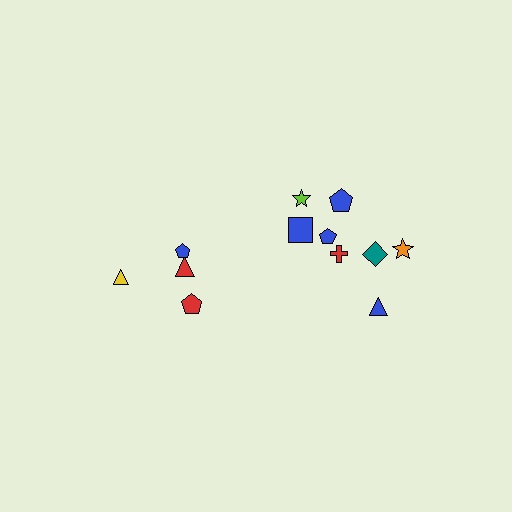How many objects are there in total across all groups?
There are 12 objects.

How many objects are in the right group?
There are 8 objects.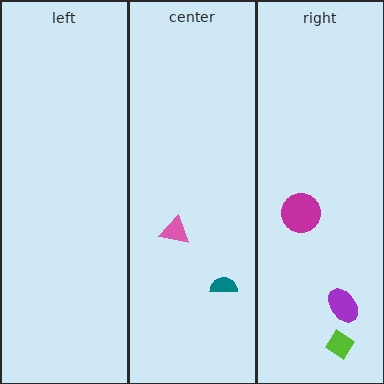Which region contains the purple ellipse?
The right region.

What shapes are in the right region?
The purple ellipse, the lime diamond, the magenta circle.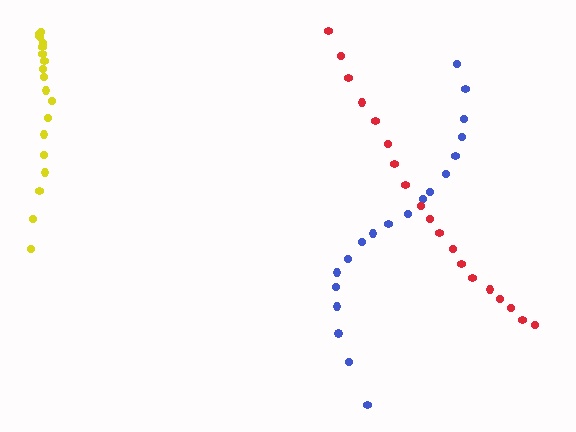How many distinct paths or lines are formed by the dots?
There are 3 distinct paths.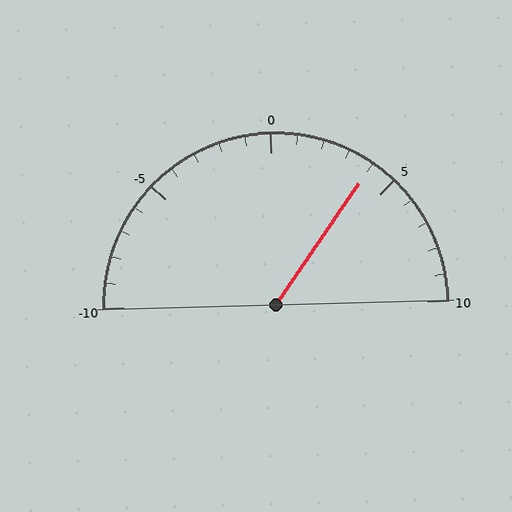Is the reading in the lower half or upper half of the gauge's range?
The reading is in the upper half of the range (-10 to 10).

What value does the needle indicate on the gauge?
The needle indicates approximately 4.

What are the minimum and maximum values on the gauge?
The gauge ranges from -10 to 10.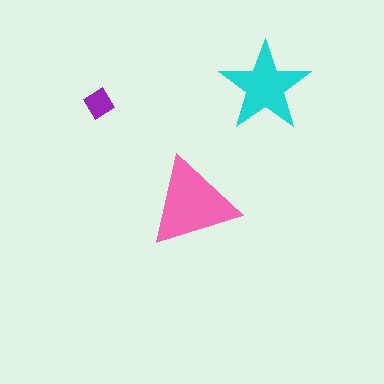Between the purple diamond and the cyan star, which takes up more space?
The cyan star.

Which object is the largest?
The pink triangle.